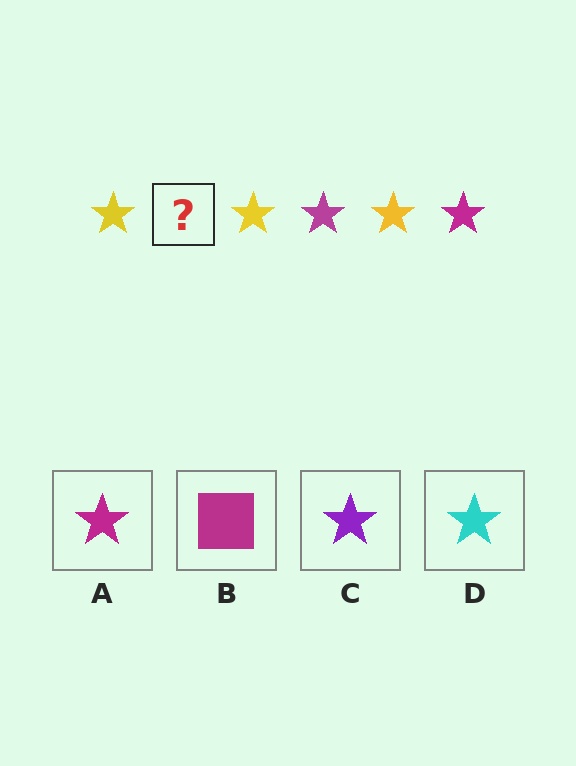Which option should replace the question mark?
Option A.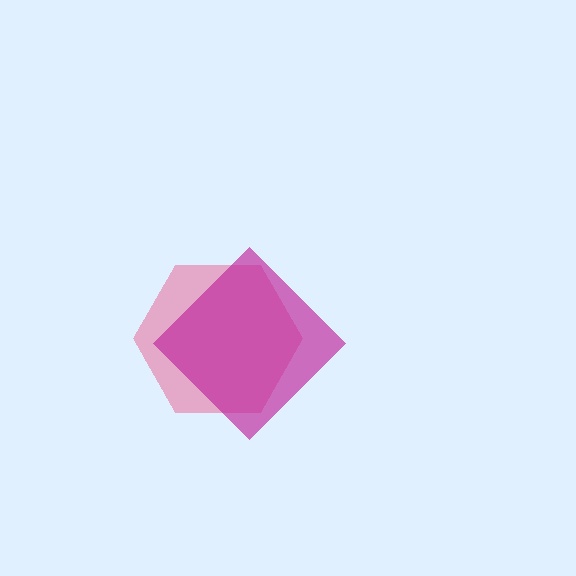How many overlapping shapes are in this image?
There are 2 overlapping shapes in the image.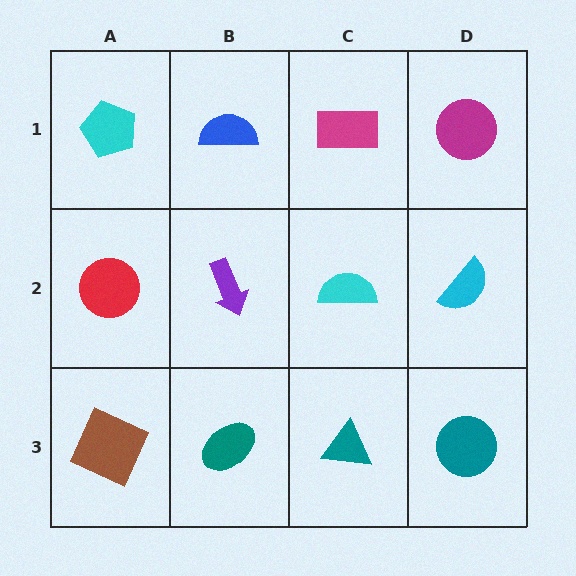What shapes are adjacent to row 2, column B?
A blue semicircle (row 1, column B), a teal ellipse (row 3, column B), a red circle (row 2, column A), a cyan semicircle (row 2, column C).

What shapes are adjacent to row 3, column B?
A purple arrow (row 2, column B), a brown square (row 3, column A), a teal triangle (row 3, column C).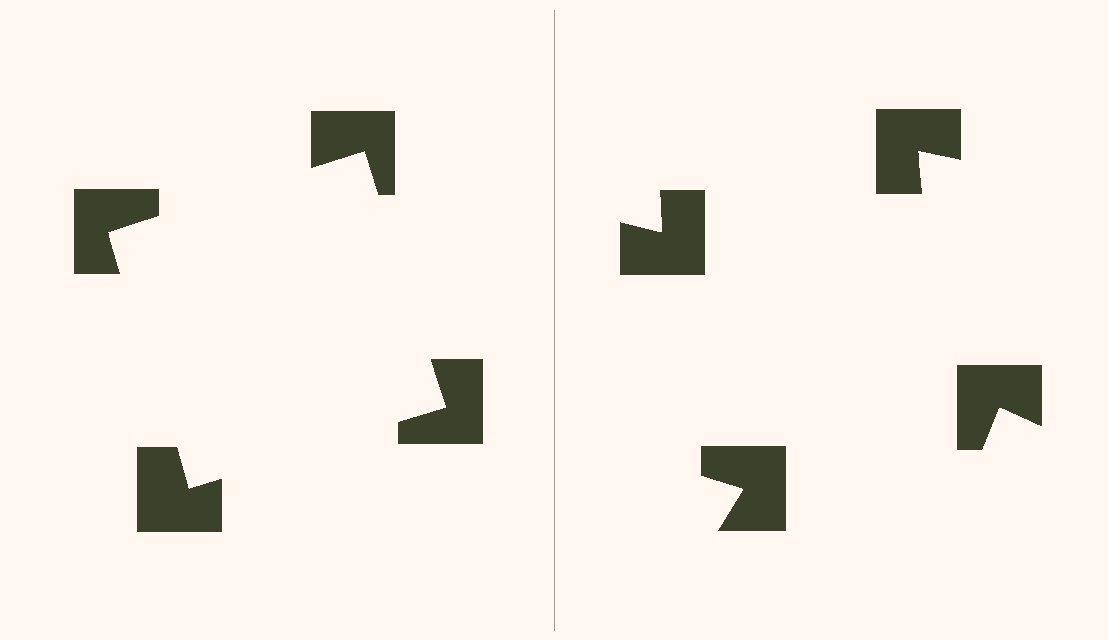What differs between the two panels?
The notched squares are positioned identically on both sides; only the wedge orientations differ. On the left they align to a square; on the right they are misaligned.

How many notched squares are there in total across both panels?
8 — 4 on each side.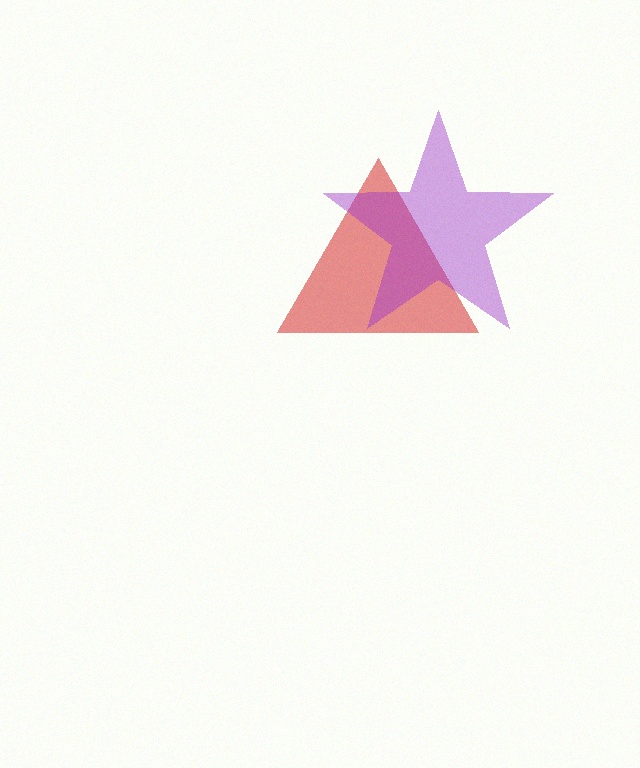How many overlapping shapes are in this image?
There are 2 overlapping shapes in the image.